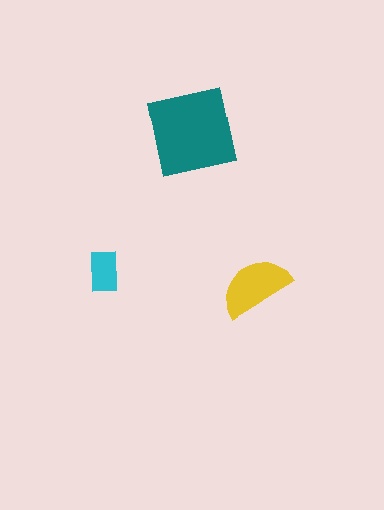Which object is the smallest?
The cyan rectangle.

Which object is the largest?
The teal square.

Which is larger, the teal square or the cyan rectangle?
The teal square.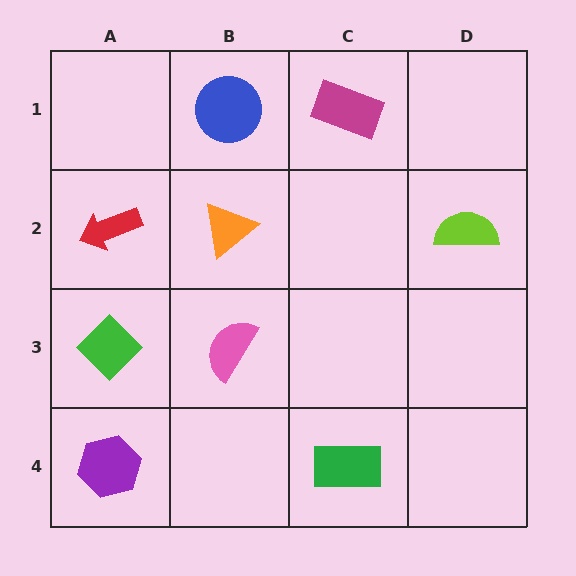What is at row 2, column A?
A red arrow.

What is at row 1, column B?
A blue circle.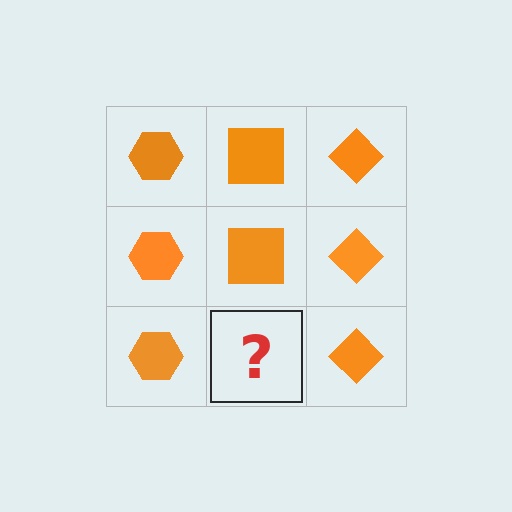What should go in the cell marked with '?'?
The missing cell should contain an orange square.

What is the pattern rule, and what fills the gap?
The rule is that each column has a consistent shape. The gap should be filled with an orange square.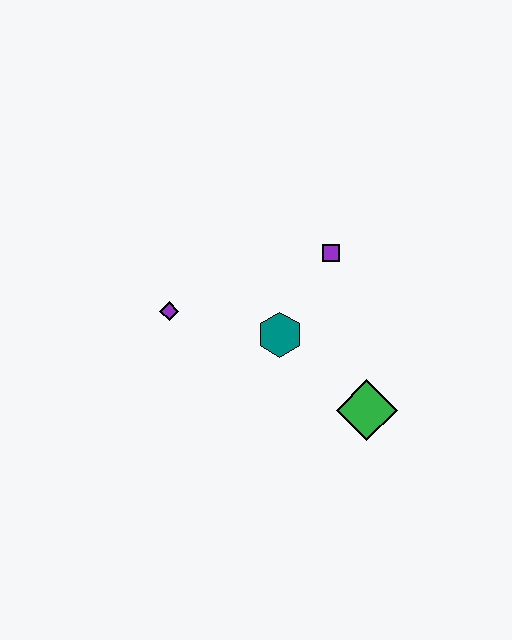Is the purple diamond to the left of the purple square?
Yes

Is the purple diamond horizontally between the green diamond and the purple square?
No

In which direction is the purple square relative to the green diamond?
The purple square is above the green diamond.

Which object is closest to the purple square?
The teal hexagon is closest to the purple square.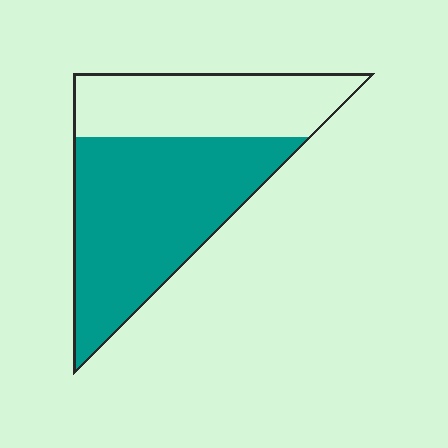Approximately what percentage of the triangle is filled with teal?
Approximately 60%.